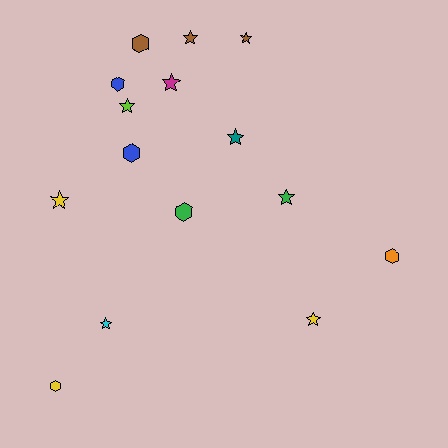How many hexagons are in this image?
There are 6 hexagons.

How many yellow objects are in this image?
There are 3 yellow objects.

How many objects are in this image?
There are 15 objects.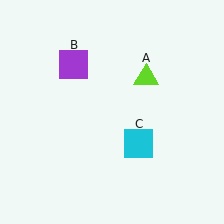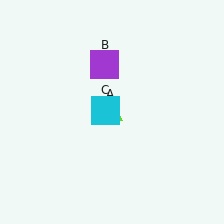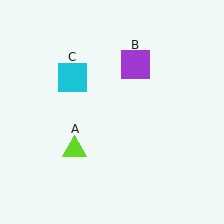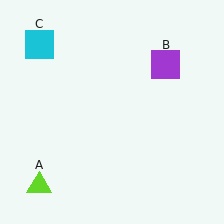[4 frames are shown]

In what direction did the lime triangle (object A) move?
The lime triangle (object A) moved down and to the left.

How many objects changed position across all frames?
3 objects changed position: lime triangle (object A), purple square (object B), cyan square (object C).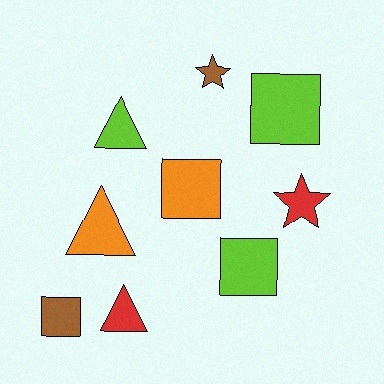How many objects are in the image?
There are 9 objects.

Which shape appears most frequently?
Square, with 4 objects.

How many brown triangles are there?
There are no brown triangles.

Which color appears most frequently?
Lime, with 3 objects.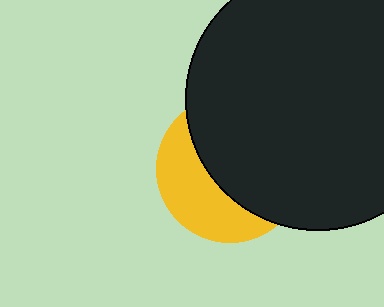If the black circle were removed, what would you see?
You would see the complete yellow circle.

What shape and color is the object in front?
The object in front is a black circle.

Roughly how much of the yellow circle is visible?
A small part of it is visible (roughly 39%).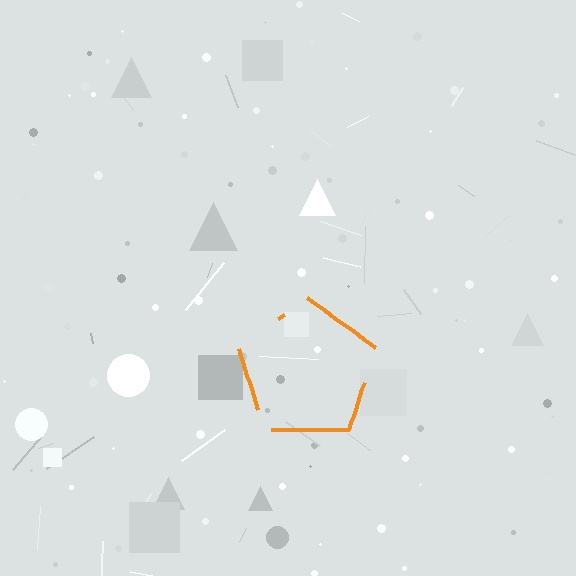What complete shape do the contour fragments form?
The contour fragments form a pentagon.